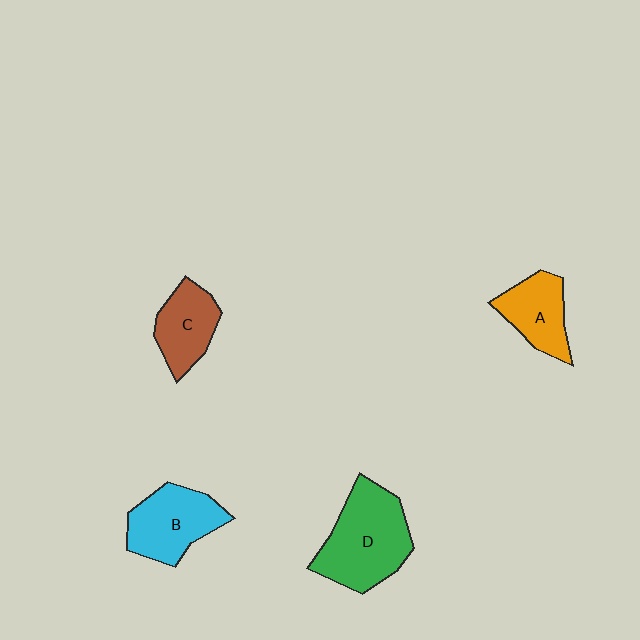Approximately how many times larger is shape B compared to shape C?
Approximately 1.3 times.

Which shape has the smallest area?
Shape A (orange).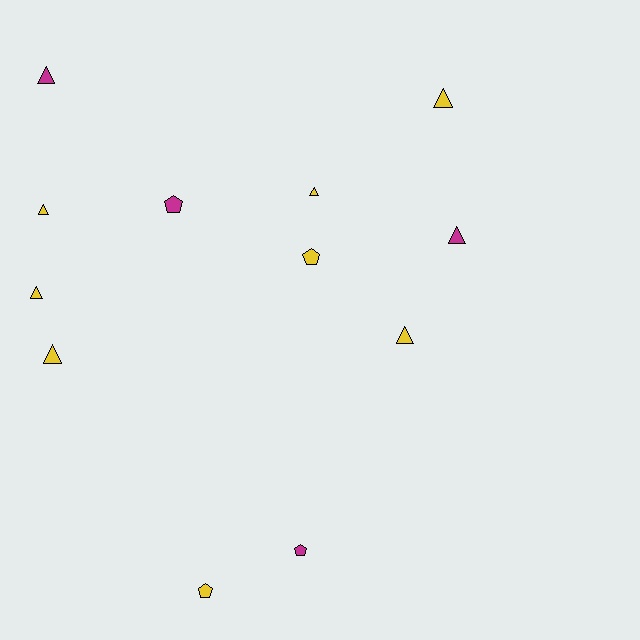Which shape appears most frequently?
Triangle, with 8 objects.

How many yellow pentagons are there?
There are 2 yellow pentagons.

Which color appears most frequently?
Yellow, with 8 objects.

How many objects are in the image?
There are 12 objects.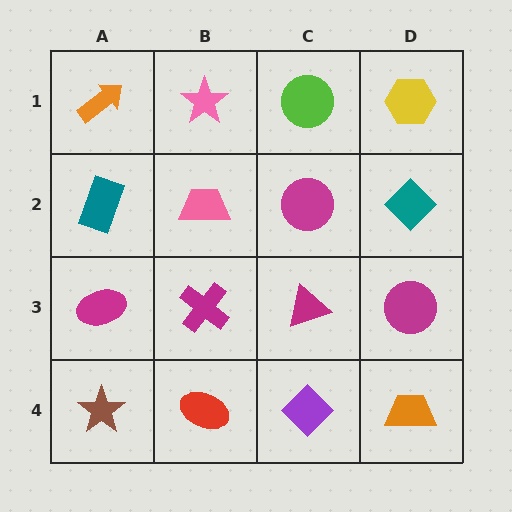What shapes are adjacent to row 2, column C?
A lime circle (row 1, column C), a magenta triangle (row 3, column C), a pink trapezoid (row 2, column B), a teal diamond (row 2, column D).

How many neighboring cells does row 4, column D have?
2.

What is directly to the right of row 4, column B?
A purple diamond.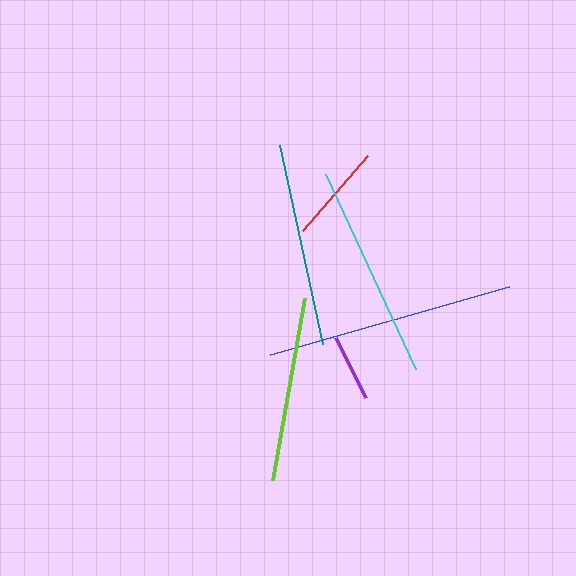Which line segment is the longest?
The blue line is the longest at approximately 249 pixels.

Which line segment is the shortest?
The purple line is the shortest at approximately 66 pixels.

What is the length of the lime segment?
The lime segment is approximately 185 pixels long.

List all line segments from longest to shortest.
From longest to shortest: blue, cyan, teal, lime, red, purple.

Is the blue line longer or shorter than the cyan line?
The blue line is longer than the cyan line.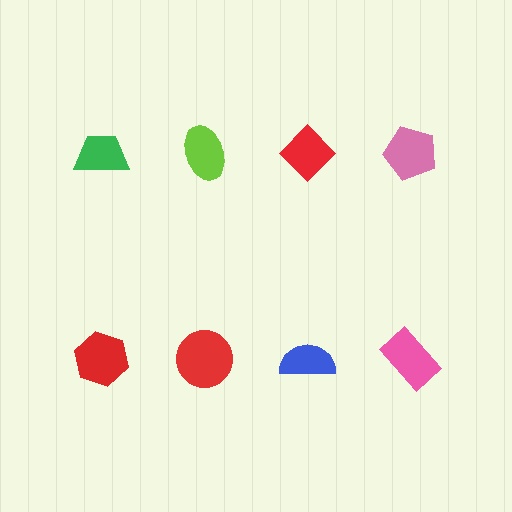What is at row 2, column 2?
A red circle.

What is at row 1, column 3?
A red diamond.